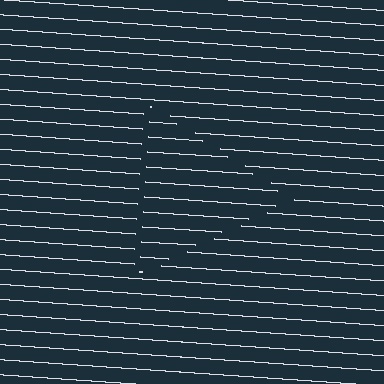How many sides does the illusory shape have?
3 sides — the line-ends trace a triangle.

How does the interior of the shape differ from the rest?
The interior of the shape contains the same grating, shifted by half a period — the contour is defined by the phase discontinuity where line-ends from the inner and outer gratings abut.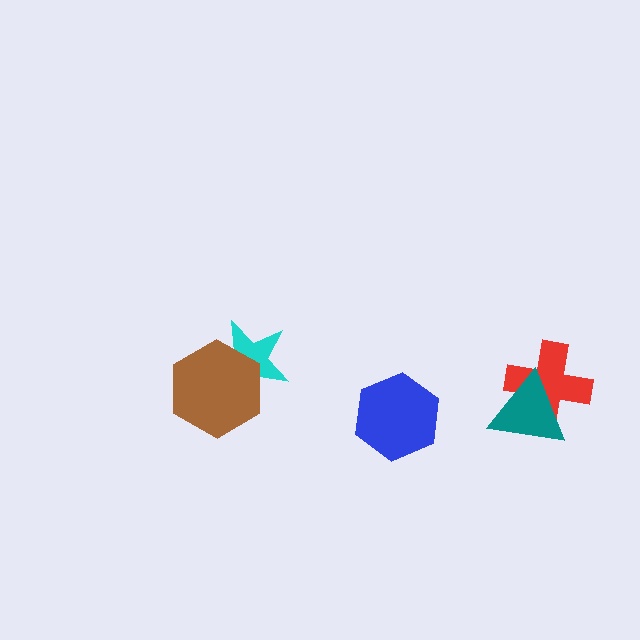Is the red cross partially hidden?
Yes, it is partially covered by another shape.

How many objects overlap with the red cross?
1 object overlaps with the red cross.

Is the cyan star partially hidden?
Yes, it is partially covered by another shape.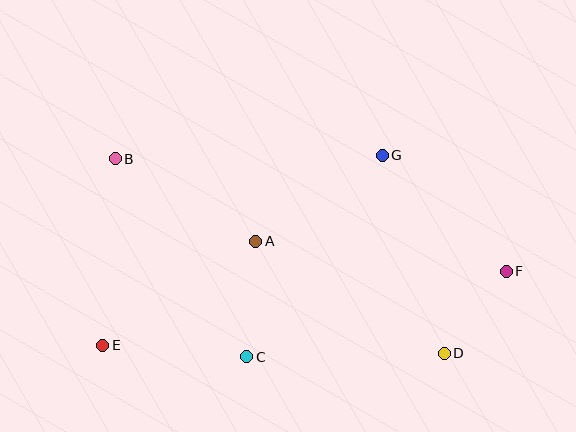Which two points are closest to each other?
Points D and F are closest to each other.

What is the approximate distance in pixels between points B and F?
The distance between B and F is approximately 407 pixels.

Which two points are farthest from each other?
Points E and F are farthest from each other.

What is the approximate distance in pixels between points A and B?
The distance between A and B is approximately 163 pixels.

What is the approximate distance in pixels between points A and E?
The distance between A and E is approximately 185 pixels.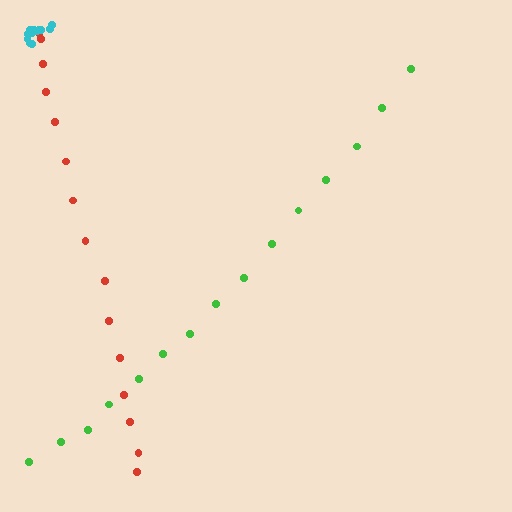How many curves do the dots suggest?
There are 3 distinct paths.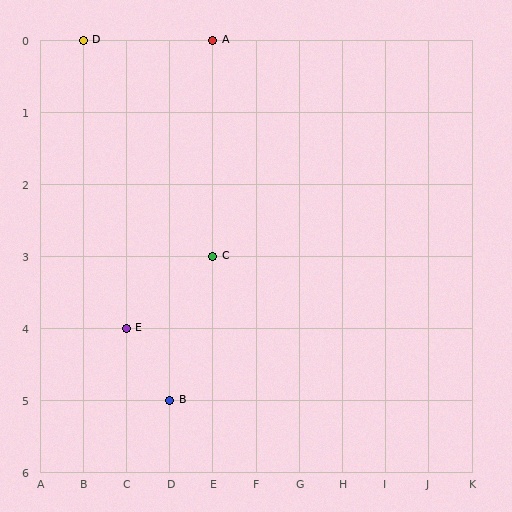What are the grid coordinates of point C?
Point C is at grid coordinates (E, 3).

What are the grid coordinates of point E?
Point E is at grid coordinates (C, 4).